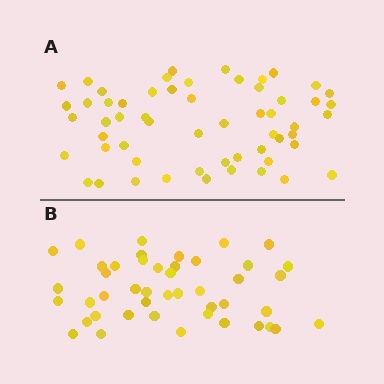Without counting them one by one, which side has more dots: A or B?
Region A (the top region) has more dots.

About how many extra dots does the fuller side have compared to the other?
Region A has roughly 12 or so more dots than region B.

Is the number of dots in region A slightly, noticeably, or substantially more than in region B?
Region A has noticeably more, but not dramatically so. The ratio is roughly 1.3 to 1.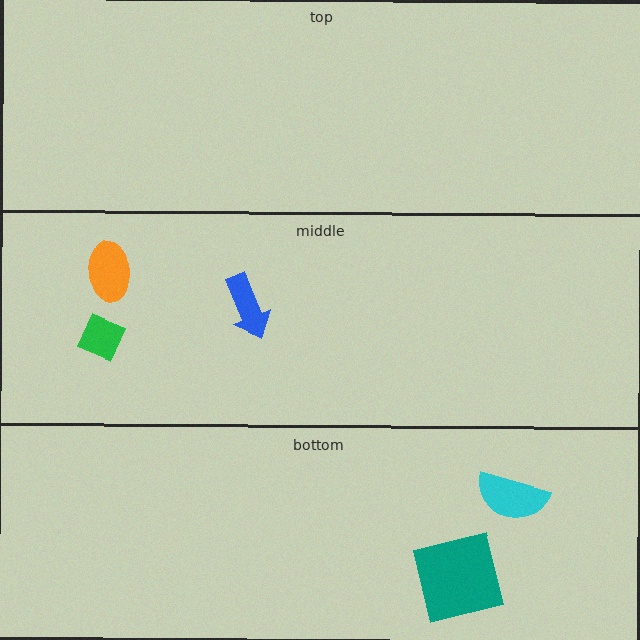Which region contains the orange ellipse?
The middle region.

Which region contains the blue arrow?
The middle region.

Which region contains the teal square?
The bottom region.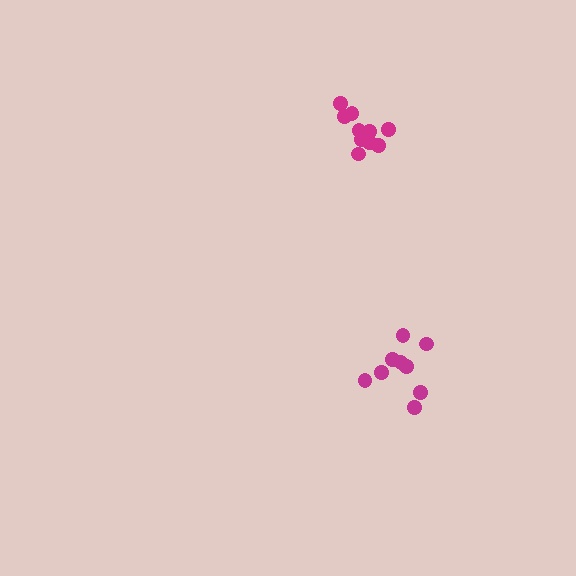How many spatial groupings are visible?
There are 2 spatial groupings.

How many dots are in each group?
Group 1: 10 dots, Group 2: 9 dots (19 total).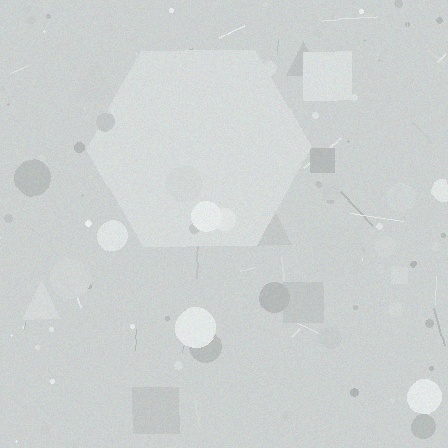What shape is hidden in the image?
A hexagon is hidden in the image.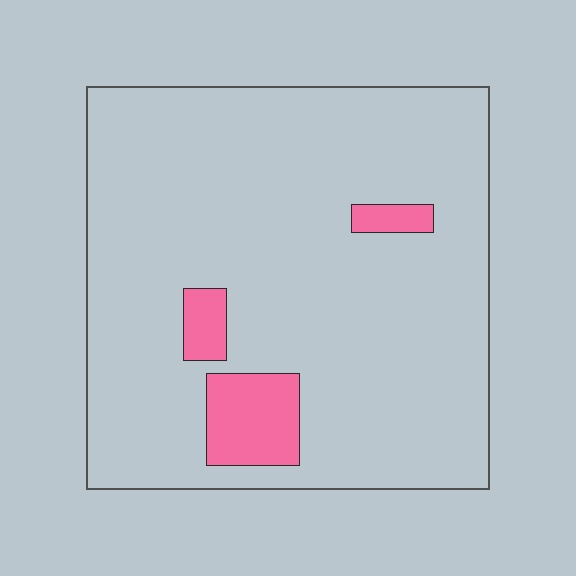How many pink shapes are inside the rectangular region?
3.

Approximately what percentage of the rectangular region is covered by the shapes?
Approximately 10%.